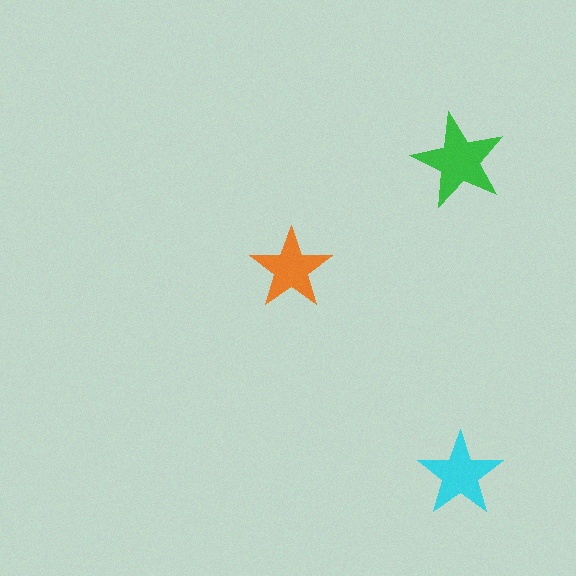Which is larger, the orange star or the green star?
The green one.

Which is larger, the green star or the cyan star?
The green one.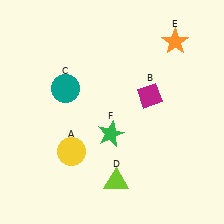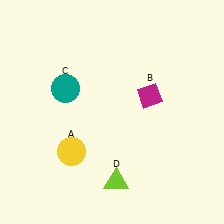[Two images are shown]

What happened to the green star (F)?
The green star (F) was removed in Image 2. It was in the bottom-left area of Image 1.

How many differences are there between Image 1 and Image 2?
There are 2 differences between the two images.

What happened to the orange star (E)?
The orange star (E) was removed in Image 2. It was in the top-right area of Image 1.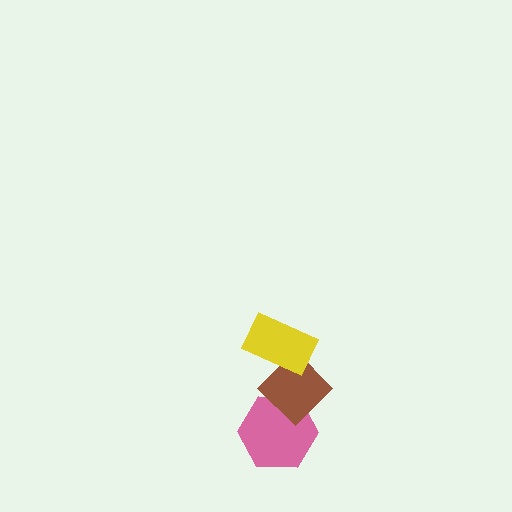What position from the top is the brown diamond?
The brown diamond is 2nd from the top.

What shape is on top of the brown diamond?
The yellow rectangle is on top of the brown diamond.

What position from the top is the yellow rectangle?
The yellow rectangle is 1st from the top.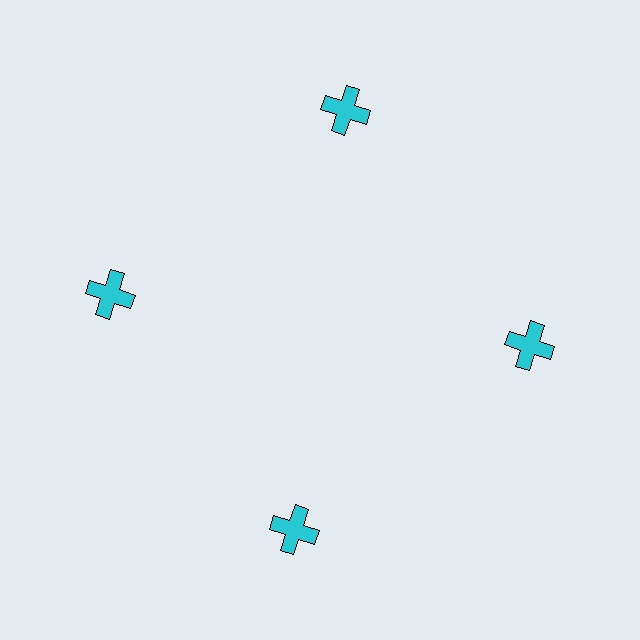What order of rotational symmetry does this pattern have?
This pattern has 4-fold rotational symmetry.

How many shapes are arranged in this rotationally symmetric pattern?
There are 4 shapes, arranged in 4 groups of 1.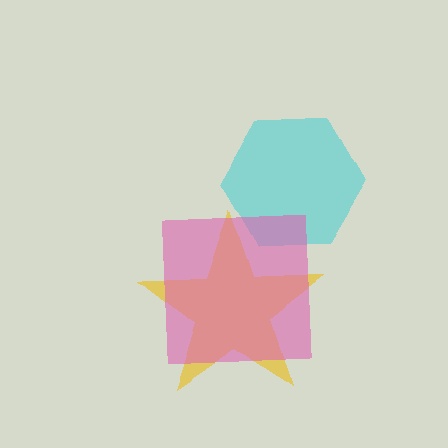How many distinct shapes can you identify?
There are 3 distinct shapes: a yellow star, a cyan hexagon, a pink square.